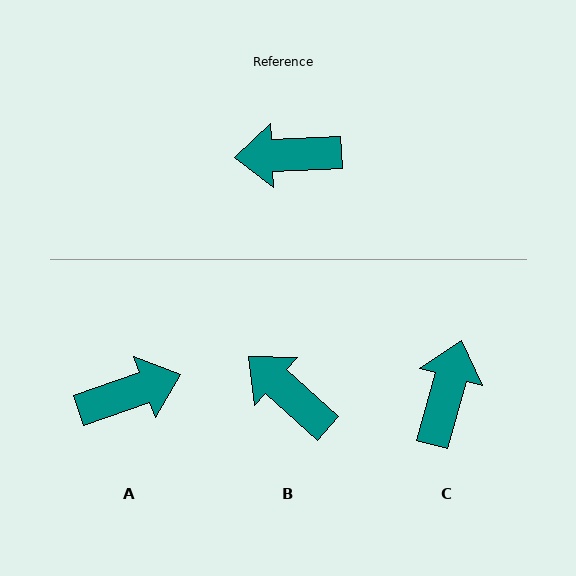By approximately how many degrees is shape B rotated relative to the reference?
Approximately 45 degrees clockwise.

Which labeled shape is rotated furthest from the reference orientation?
A, about 163 degrees away.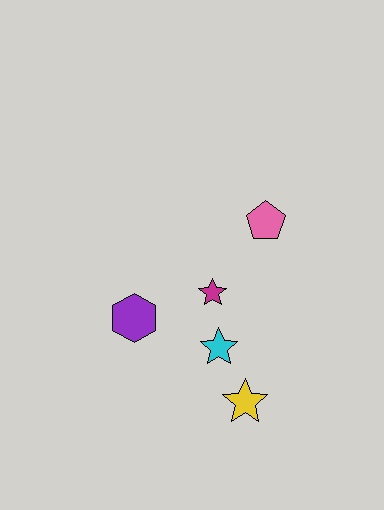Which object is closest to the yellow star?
The cyan star is closest to the yellow star.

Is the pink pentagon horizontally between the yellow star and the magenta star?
No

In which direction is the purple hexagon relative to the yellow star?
The purple hexagon is to the left of the yellow star.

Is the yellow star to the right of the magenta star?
Yes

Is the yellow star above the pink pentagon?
No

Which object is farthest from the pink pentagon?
The yellow star is farthest from the pink pentagon.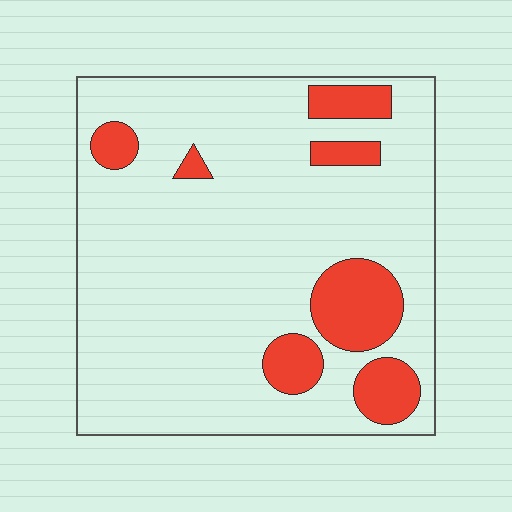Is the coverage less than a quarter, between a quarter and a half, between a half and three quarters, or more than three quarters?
Less than a quarter.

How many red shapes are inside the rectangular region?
7.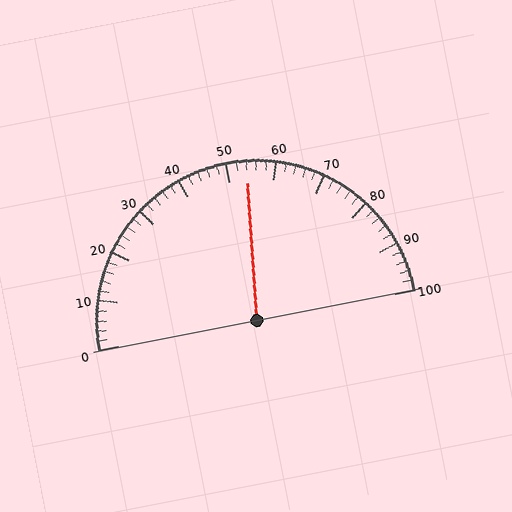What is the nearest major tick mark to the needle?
The nearest major tick mark is 50.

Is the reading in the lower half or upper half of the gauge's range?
The reading is in the upper half of the range (0 to 100).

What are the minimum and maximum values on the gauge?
The gauge ranges from 0 to 100.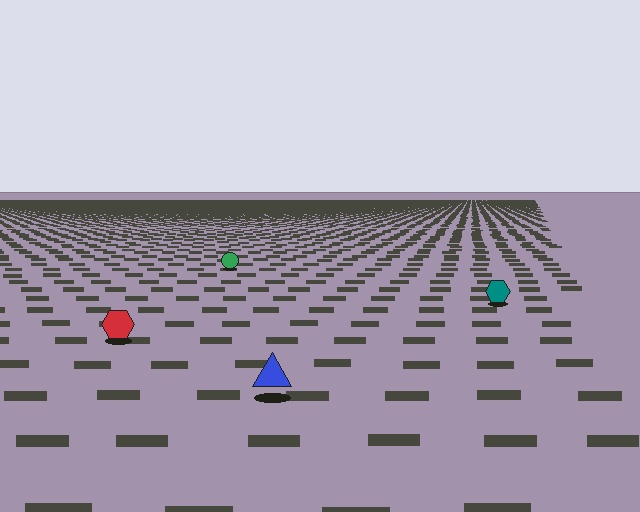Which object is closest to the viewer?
The blue triangle is closest. The texture marks near it are larger and more spread out.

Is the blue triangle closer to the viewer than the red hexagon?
Yes. The blue triangle is closer — you can tell from the texture gradient: the ground texture is coarser near it.